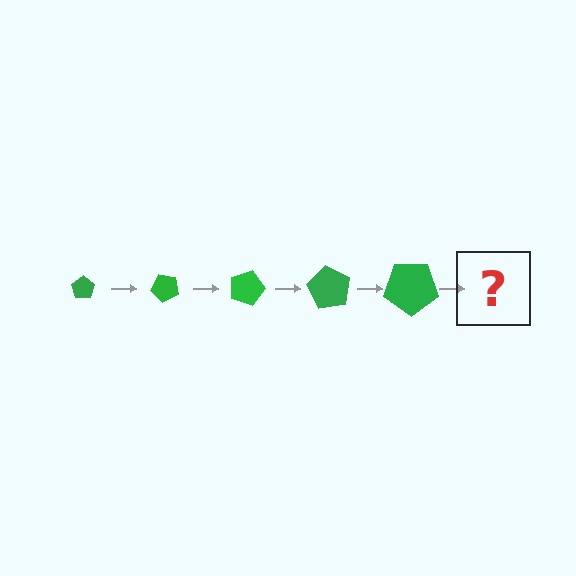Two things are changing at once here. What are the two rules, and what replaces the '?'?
The two rules are that the pentagon grows larger each step and it rotates 45 degrees each step. The '?' should be a pentagon, larger than the previous one and rotated 225 degrees from the start.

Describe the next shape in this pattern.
It should be a pentagon, larger than the previous one and rotated 225 degrees from the start.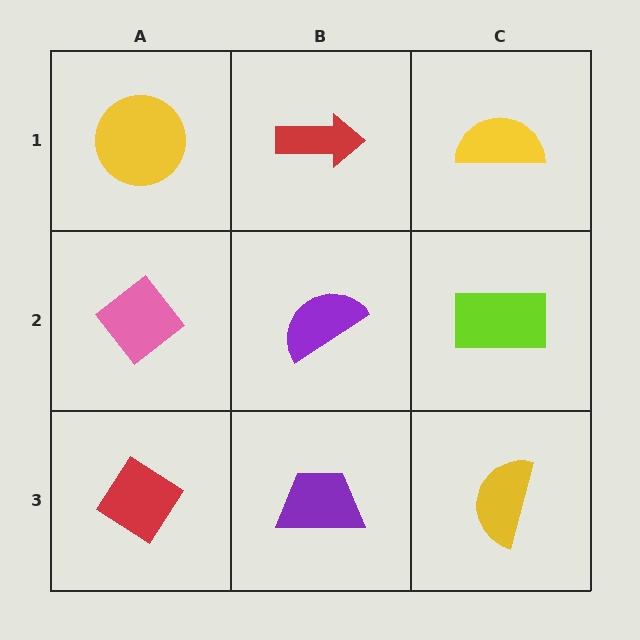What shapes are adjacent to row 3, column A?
A pink diamond (row 2, column A), a purple trapezoid (row 3, column B).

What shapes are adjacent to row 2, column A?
A yellow circle (row 1, column A), a red diamond (row 3, column A), a purple semicircle (row 2, column B).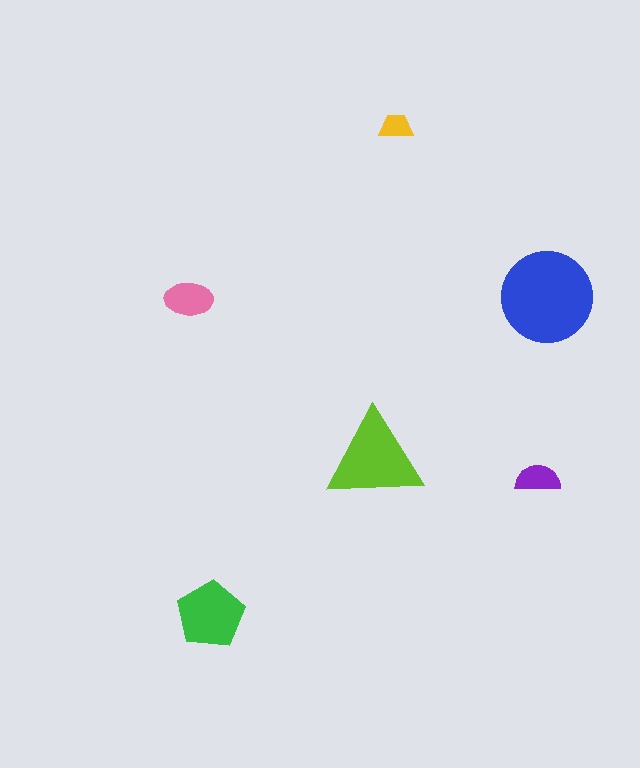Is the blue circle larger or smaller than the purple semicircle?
Larger.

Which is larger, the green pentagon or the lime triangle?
The lime triangle.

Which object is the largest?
The blue circle.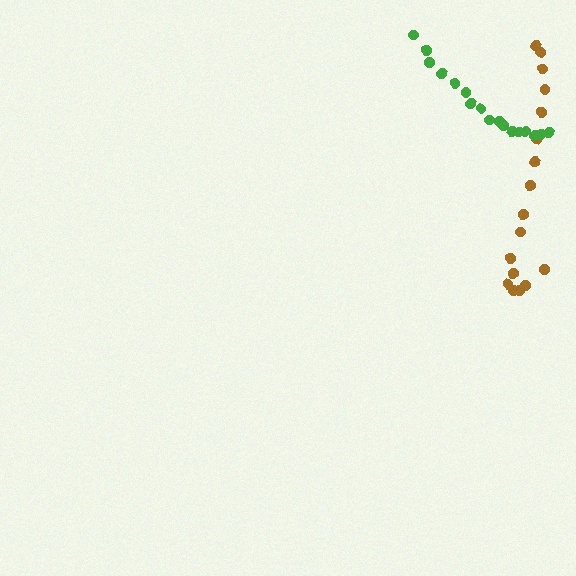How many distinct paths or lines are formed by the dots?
There are 2 distinct paths.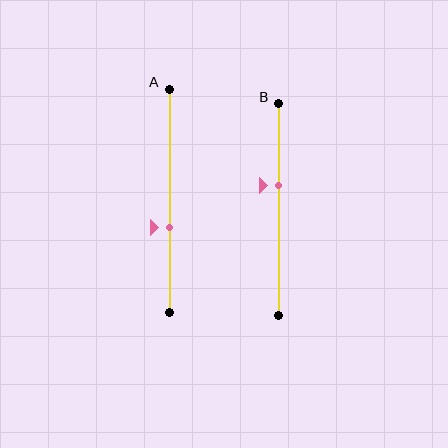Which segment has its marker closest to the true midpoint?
Segment B has its marker closest to the true midpoint.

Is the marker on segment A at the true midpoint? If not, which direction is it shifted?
No, the marker on segment A is shifted downward by about 12% of the segment length.